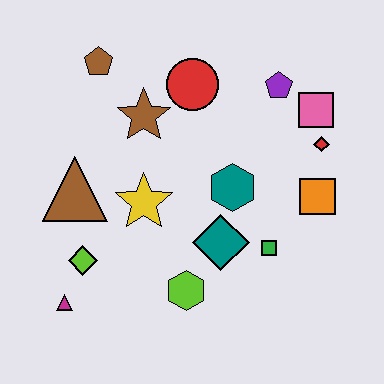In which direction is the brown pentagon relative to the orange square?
The brown pentagon is to the left of the orange square.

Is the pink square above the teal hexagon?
Yes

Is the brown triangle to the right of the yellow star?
No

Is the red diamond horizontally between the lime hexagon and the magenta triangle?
No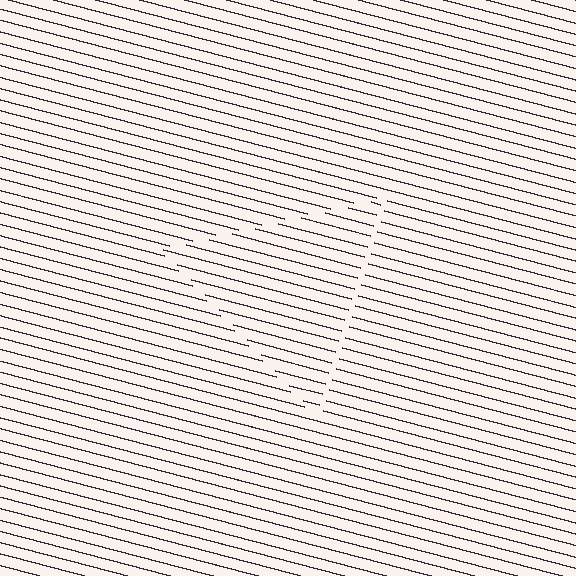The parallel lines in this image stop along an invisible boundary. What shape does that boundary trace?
An illusory triangle. The interior of the shape contains the same grating, shifted by half a period — the contour is defined by the phase discontinuity where line-ends from the inner and outer gratings abut.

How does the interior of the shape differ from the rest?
The interior of the shape contains the same grating, shifted by half a period — the contour is defined by the phase discontinuity where line-ends from the inner and outer gratings abut.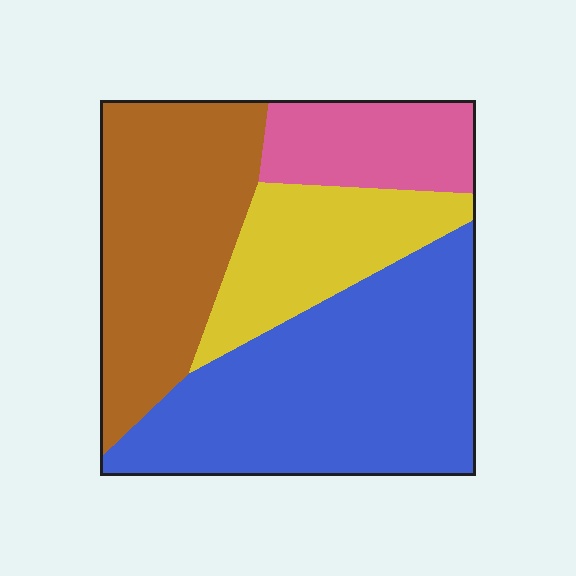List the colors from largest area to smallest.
From largest to smallest: blue, brown, yellow, pink.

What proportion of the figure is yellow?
Yellow covers 18% of the figure.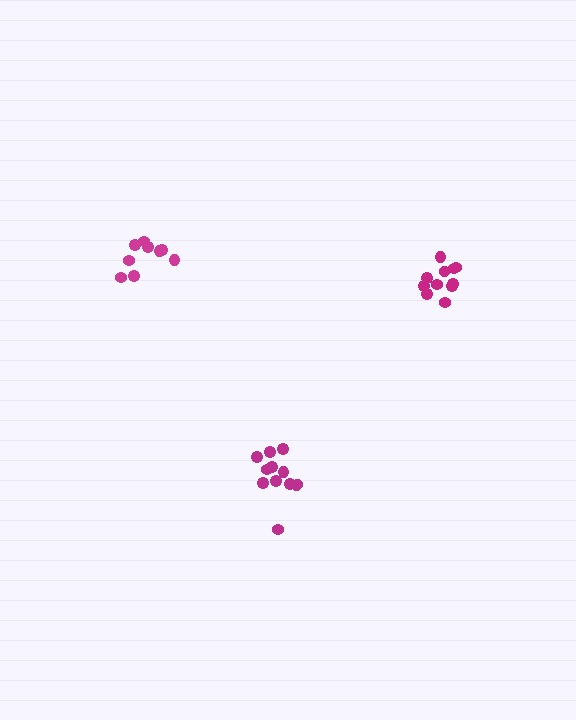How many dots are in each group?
Group 1: 12 dots, Group 2: 11 dots, Group 3: 9 dots (32 total).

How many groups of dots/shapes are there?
There are 3 groups.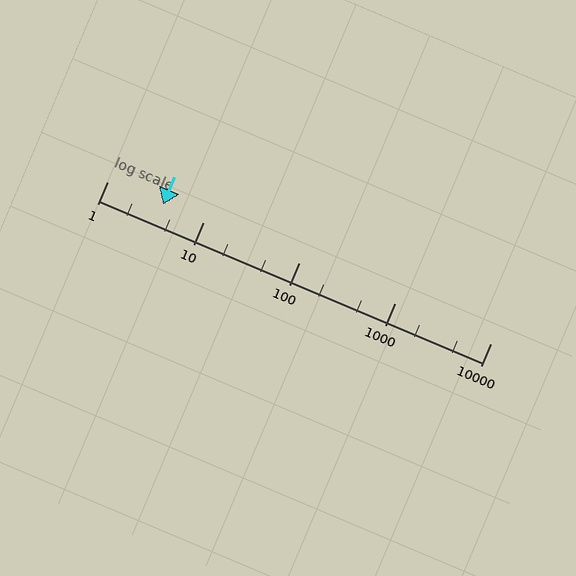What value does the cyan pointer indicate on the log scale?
The pointer indicates approximately 3.8.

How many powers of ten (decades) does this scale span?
The scale spans 4 decades, from 1 to 10000.